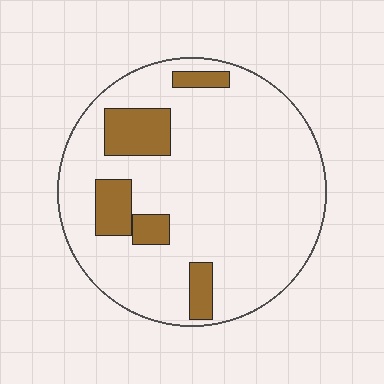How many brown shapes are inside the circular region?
5.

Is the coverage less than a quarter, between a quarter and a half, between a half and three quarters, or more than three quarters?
Less than a quarter.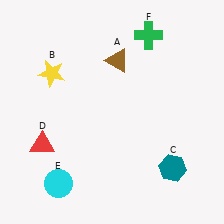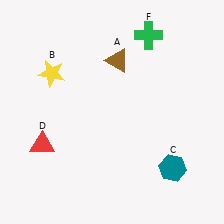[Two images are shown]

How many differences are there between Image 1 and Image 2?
There is 1 difference between the two images.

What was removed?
The cyan circle (E) was removed in Image 2.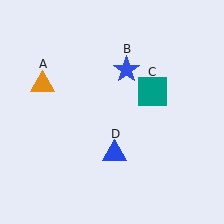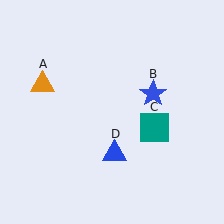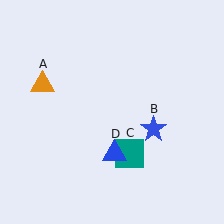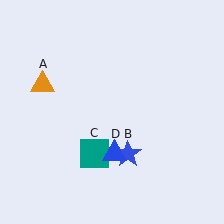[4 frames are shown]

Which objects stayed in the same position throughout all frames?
Orange triangle (object A) and blue triangle (object D) remained stationary.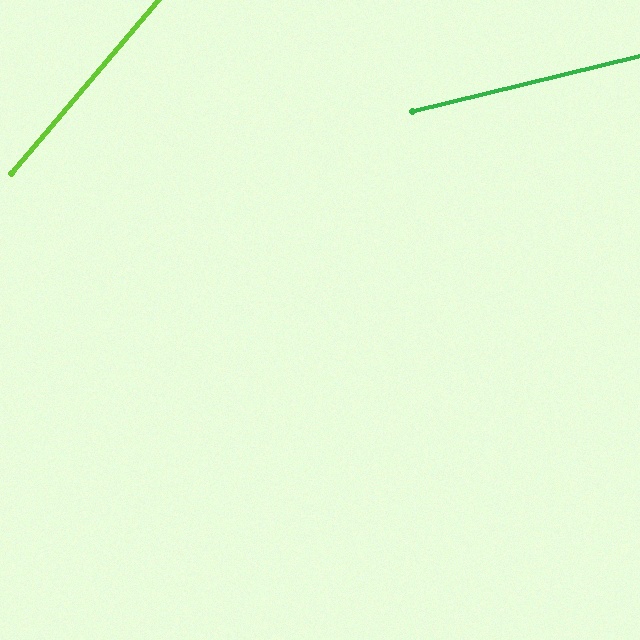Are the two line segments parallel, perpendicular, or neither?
Neither parallel nor perpendicular — they differ by about 36°.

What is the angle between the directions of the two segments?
Approximately 36 degrees.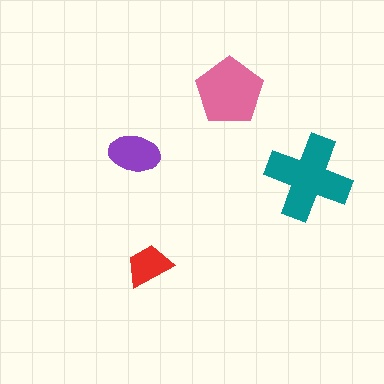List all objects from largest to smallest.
The teal cross, the pink pentagon, the purple ellipse, the red trapezoid.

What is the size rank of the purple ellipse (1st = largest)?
3rd.